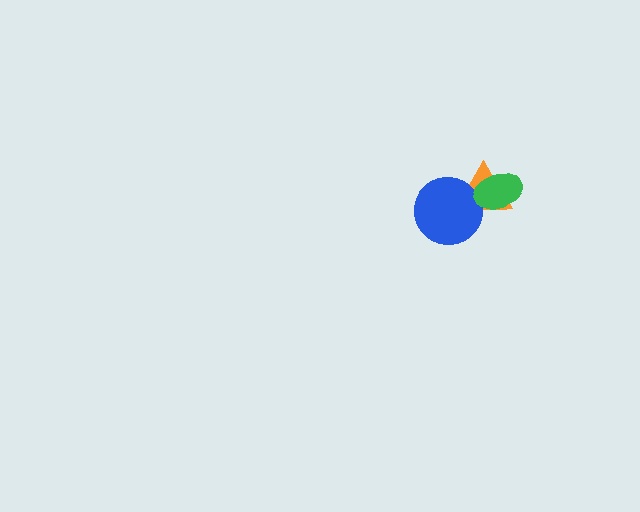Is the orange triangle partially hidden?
Yes, it is partially covered by another shape.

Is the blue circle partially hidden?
No, no other shape covers it.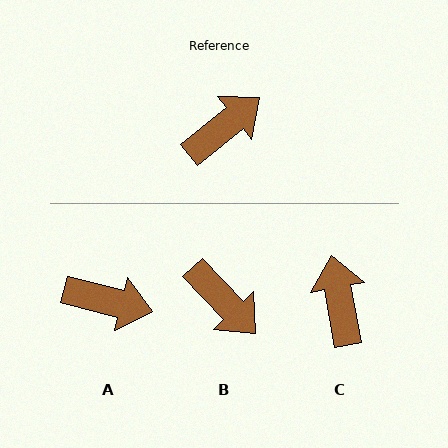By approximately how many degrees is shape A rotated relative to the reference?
Approximately 53 degrees clockwise.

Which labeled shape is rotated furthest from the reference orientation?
B, about 86 degrees away.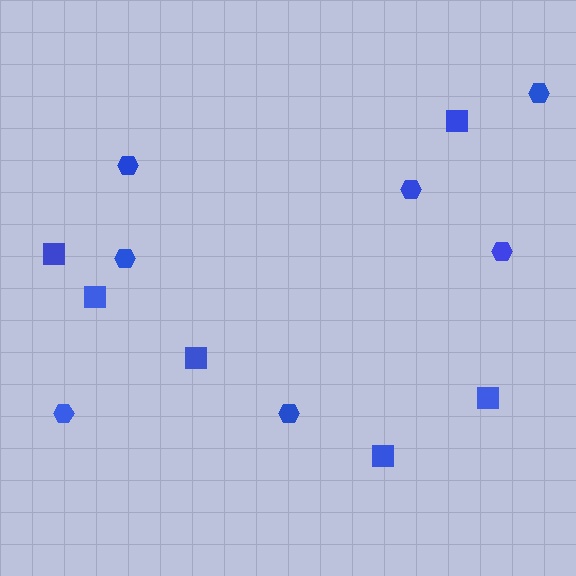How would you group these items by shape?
There are 2 groups: one group of hexagons (7) and one group of squares (6).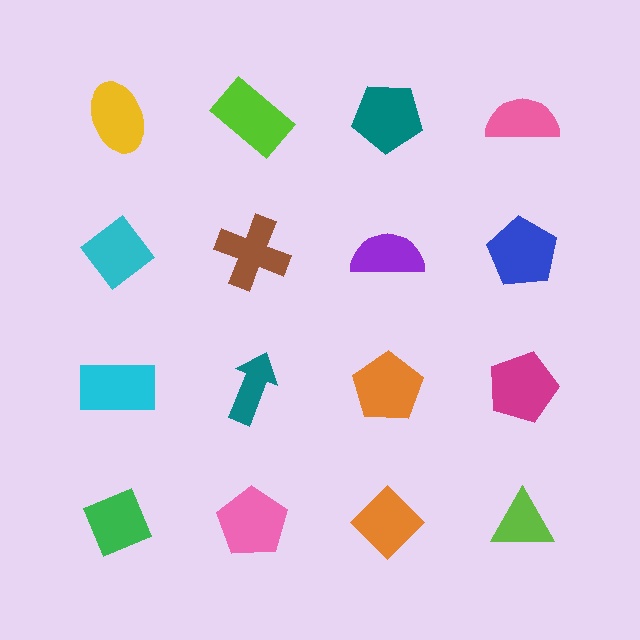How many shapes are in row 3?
4 shapes.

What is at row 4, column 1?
A green diamond.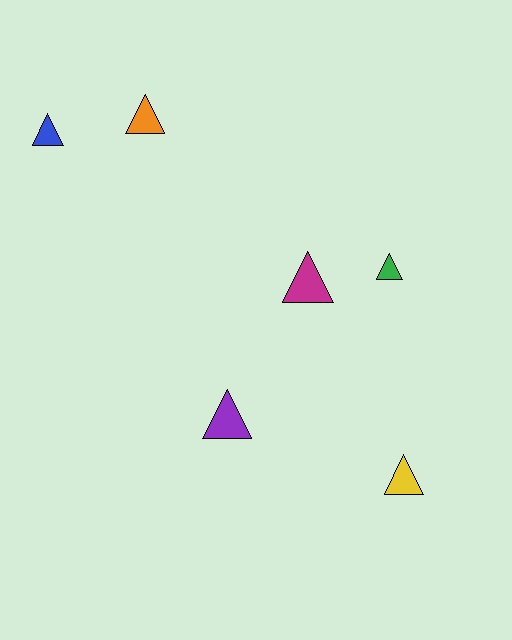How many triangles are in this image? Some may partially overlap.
There are 6 triangles.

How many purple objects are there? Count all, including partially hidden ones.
There is 1 purple object.